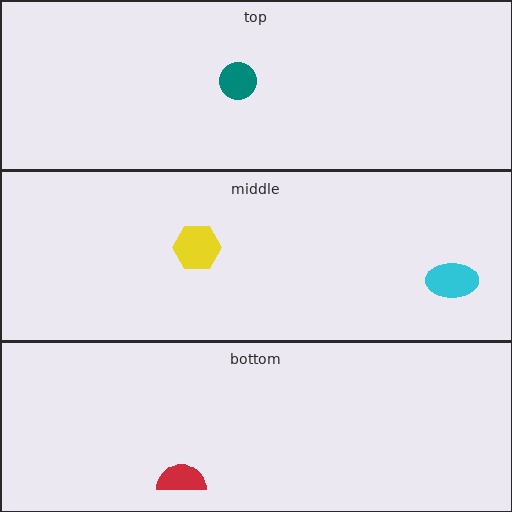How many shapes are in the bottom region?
1.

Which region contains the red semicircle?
The bottom region.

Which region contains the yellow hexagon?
The middle region.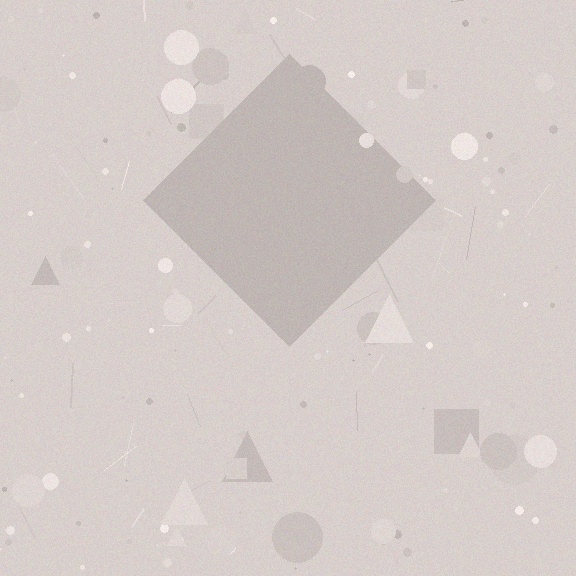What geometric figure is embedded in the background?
A diamond is embedded in the background.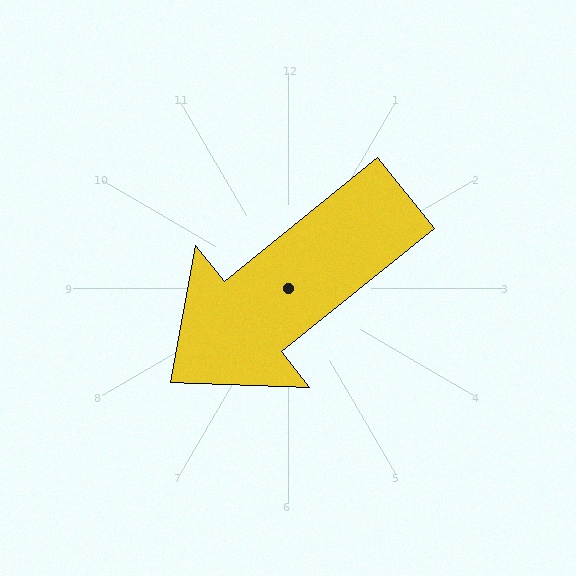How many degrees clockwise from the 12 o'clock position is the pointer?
Approximately 231 degrees.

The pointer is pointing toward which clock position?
Roughly 8 o'clock.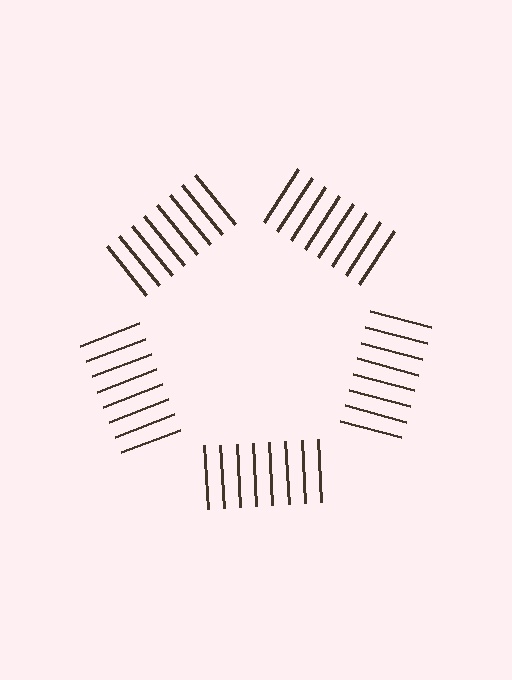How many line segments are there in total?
40 — 8 along each of the 5 edges.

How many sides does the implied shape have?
5 sides — the line-ends trace a pentagon.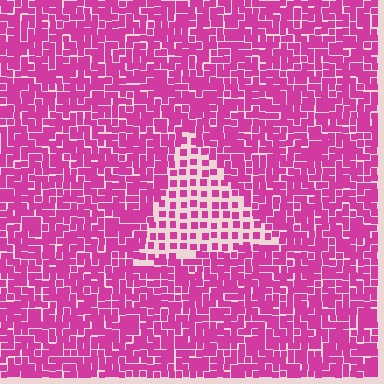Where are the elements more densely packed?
The elements are more densely packed outside the triangle boundary.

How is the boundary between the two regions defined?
The boundary is defined by a change in element density (approximately 2.2x ratio). All elements are the same color, size, and shape.